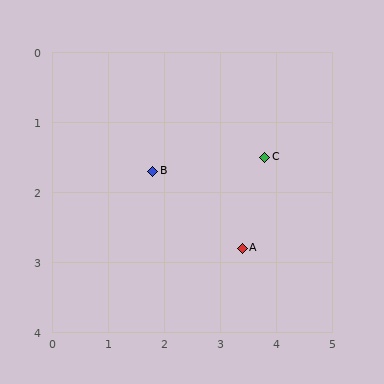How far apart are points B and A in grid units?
Points B and A are about 1.9 grid units apart.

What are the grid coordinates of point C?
Point C is at approximately (3.8, 1.5).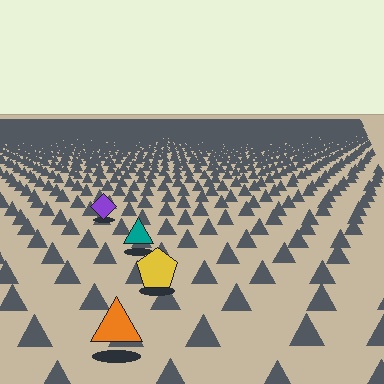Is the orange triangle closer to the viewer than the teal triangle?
Yes. The orange triangle is closer — you can tell from the texture gradient: the ground texture is coarser near it.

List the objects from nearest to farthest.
From nearest to farthest: the orange triangle, the yellow pentagon, the teal triangle, the purple diamond.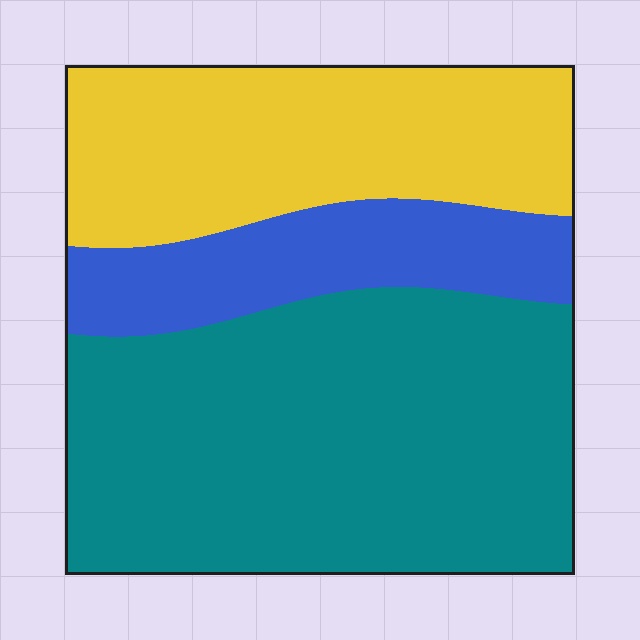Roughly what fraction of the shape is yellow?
Yellow covers 30% of the shape.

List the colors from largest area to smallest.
From largest to smallest: teal, yellow, blue.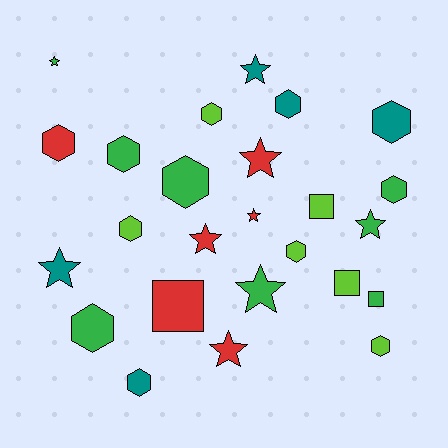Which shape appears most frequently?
Hexagon, with 12 objects.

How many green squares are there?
There is 1 green square.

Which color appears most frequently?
Green, with 8 objects.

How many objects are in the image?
There are 25 objects.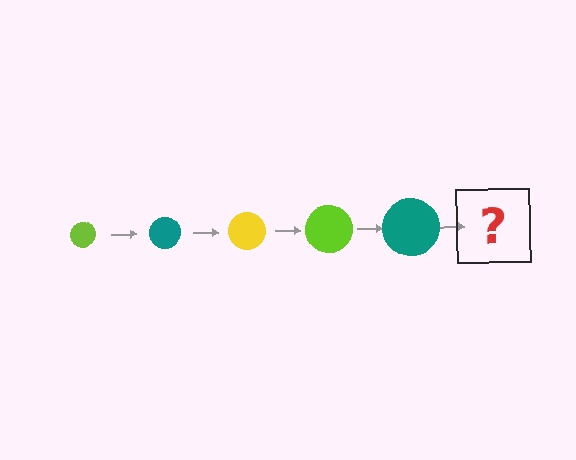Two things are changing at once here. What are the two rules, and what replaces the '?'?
The two rules are that the circle grows larger each step and the color cycles through lime, teal, and yellow. The '?' should be a yellow circle, larger than the previous one.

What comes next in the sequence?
The next element should be a yellow circle, larger than the previous one.